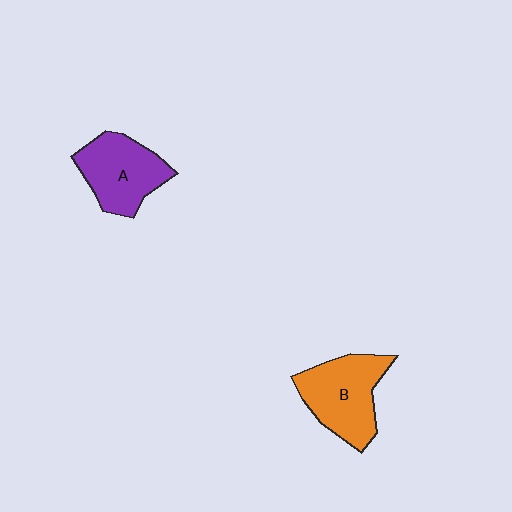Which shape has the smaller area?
Shape A (purple).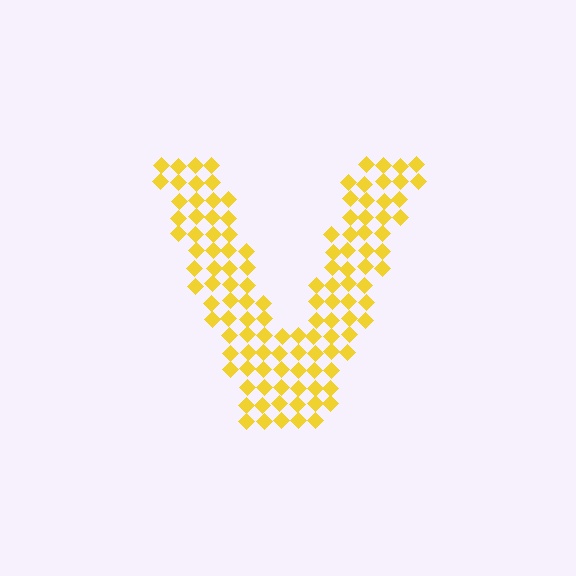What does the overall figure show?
The overall figure shows the letter V.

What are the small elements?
The small elements are diamonds.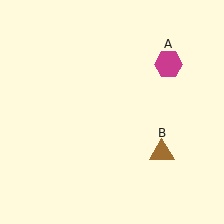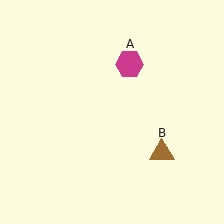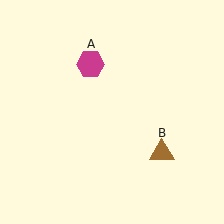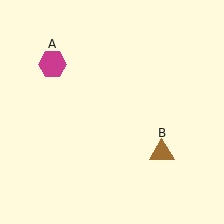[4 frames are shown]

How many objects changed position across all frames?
1 object changed position: magenta hexagon (object A).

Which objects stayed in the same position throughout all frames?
Brown triangle (object B) remained stationary.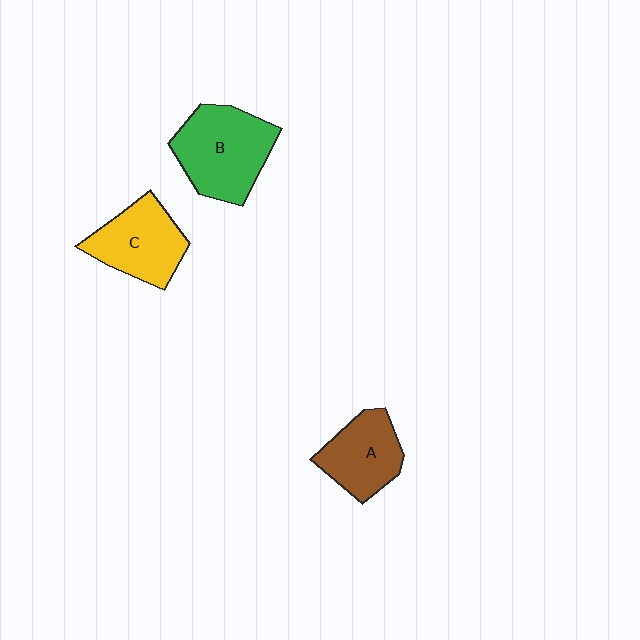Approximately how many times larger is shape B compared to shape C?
Approximately 1.2 times.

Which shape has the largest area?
Shape B (green).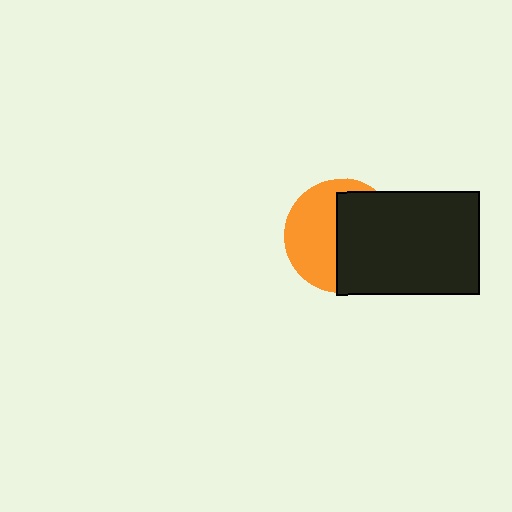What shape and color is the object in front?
The object in front is a black rectangle.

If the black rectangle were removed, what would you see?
You would see the complete orange circle.